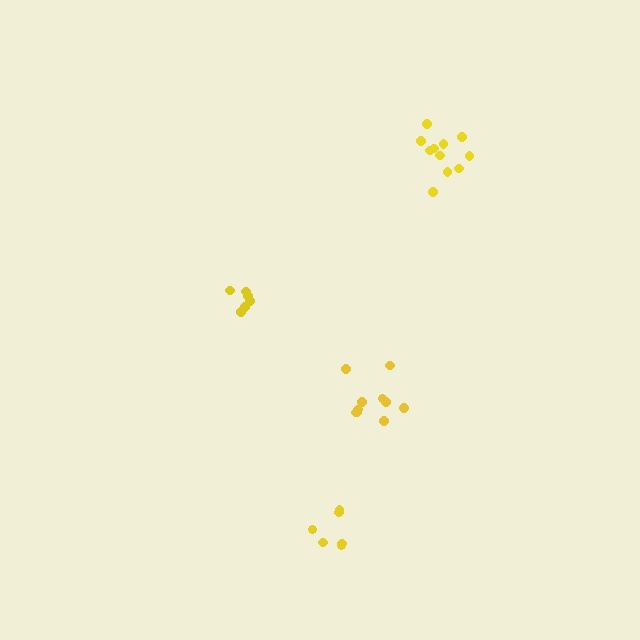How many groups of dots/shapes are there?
There are 4 groups.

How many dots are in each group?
Group 1: 6 dots, Group 2: 11 dots, Group 3: 10 dots, Group 4: 6 dots (33 total).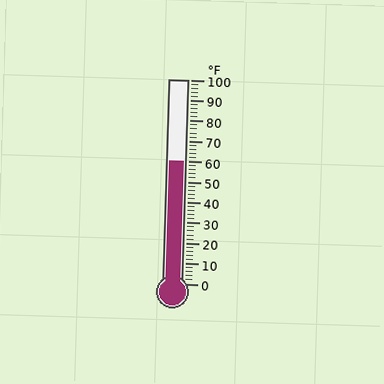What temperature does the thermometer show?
The thermometer shows approximately 60°F.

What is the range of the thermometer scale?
The thermometer scale ranges from 0°F to 100°F.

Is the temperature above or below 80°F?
The temperature is below 80°F.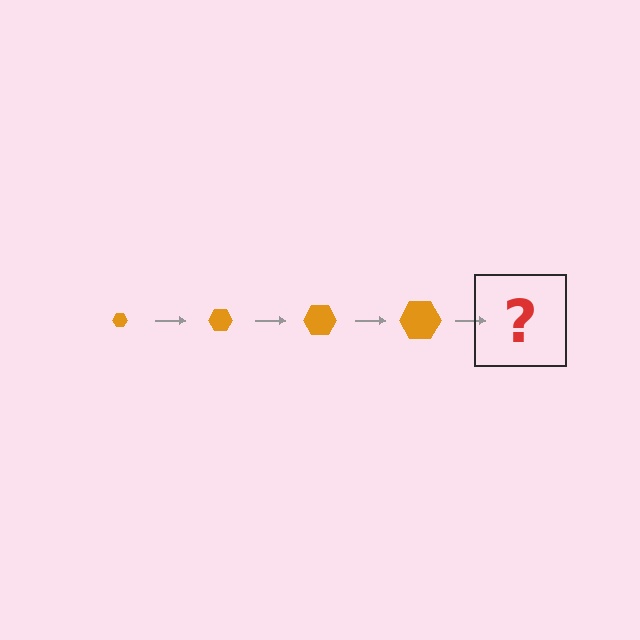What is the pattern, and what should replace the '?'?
The pattern is that the hexagon gets progressively larger each step. The '?' should be an orange hexagon, larger than the previous one.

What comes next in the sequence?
The next element should be an orange hexagon, larger than the previous one.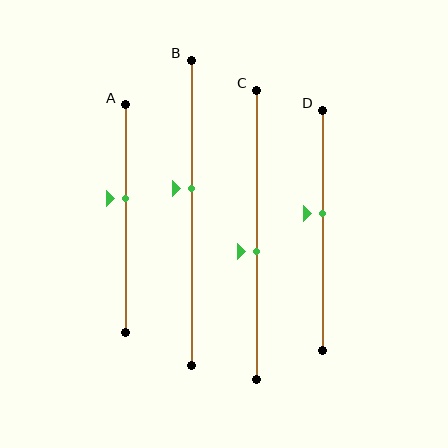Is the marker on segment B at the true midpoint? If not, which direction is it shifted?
No, the marker on segment B is shifted upward by about 8% of the segment length.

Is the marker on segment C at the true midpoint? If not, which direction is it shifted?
No, the marker on segment C is shifted downward by about 6% of the segment length.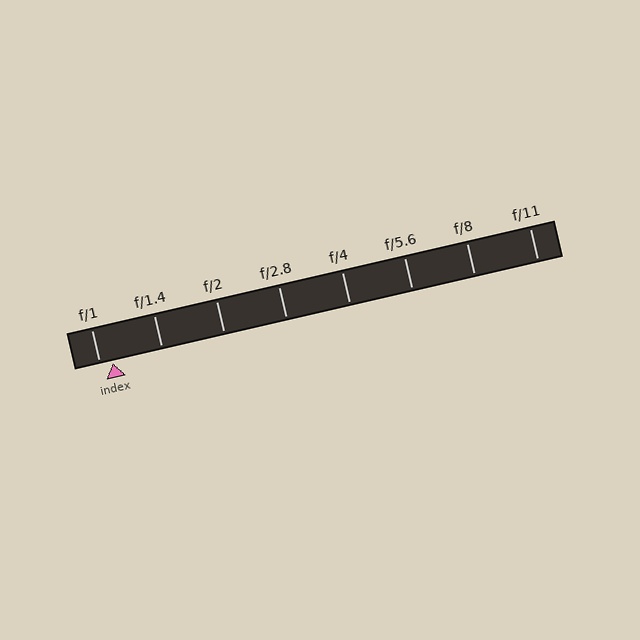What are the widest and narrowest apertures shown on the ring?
The widest aperture shown is f/1 and the narrowest is f/11.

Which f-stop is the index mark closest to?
The index mark is closest to f/1.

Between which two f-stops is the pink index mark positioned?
The index mark is between f/1 and f/1.4.